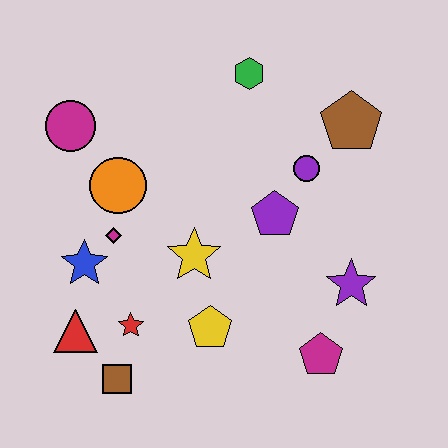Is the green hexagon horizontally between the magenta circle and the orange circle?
No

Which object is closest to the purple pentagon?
The purple circle is closest to the purple pentagon.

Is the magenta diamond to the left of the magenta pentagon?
Yes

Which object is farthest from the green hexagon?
The brown square is farthest from the green hexagon.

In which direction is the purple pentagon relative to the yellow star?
The purple pentagon is to the right of the yellow star.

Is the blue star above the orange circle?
No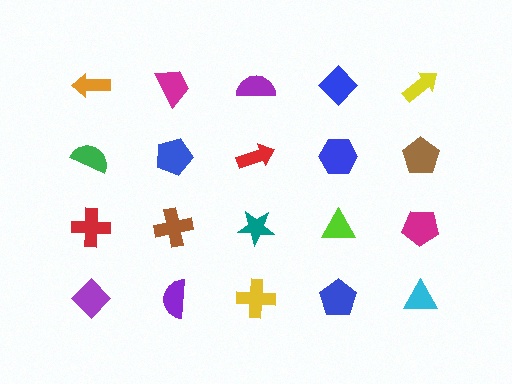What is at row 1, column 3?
A purple semicircle.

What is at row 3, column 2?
A brown cross.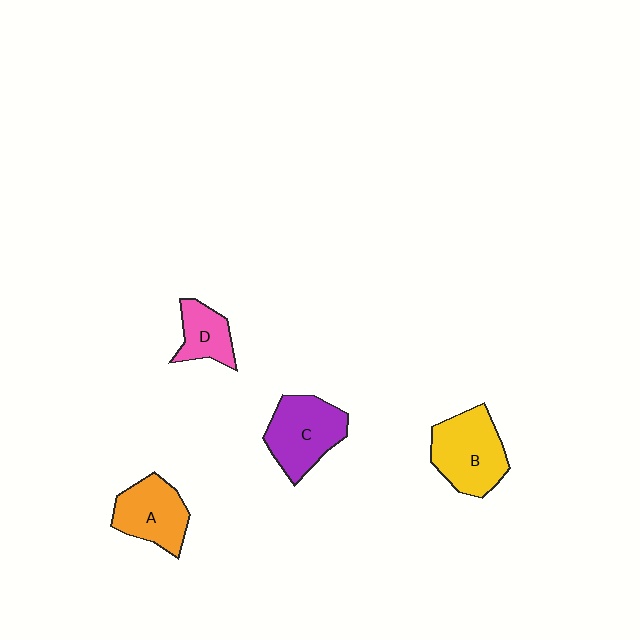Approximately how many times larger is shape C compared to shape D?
Approximately 1.7 times.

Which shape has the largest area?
Shape B (yellow).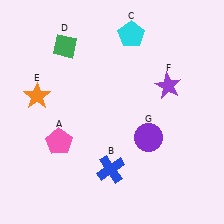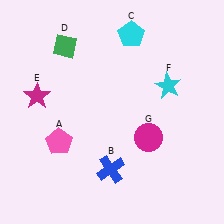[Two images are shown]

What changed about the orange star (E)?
In Image 1, E is orange. In Image 2, it changed to magenta.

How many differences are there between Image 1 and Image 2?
There are 3 differences between the two images.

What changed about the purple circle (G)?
In Image 1, G is purple. In Image 2, it changed to magenta.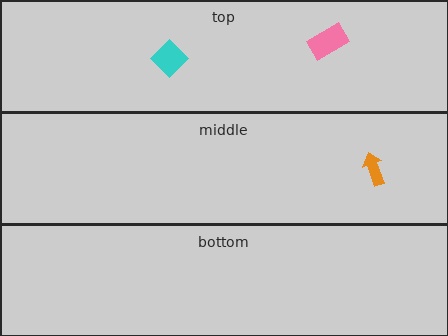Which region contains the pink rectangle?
The top region.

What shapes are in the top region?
The pink rectangle, the cyan diamond.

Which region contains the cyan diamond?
The top region.